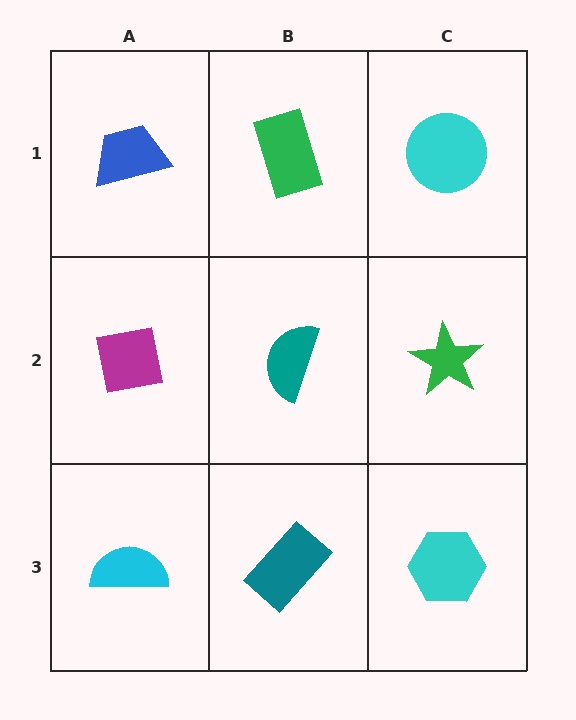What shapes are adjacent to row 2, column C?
A cyan circle (row 1, column C), a cyan hexagon (row 3, column C), a teal semicircle (row 2, column B).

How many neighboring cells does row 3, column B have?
3.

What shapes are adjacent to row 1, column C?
A green star (row 2, column C), a green rectangle (row 1, column B).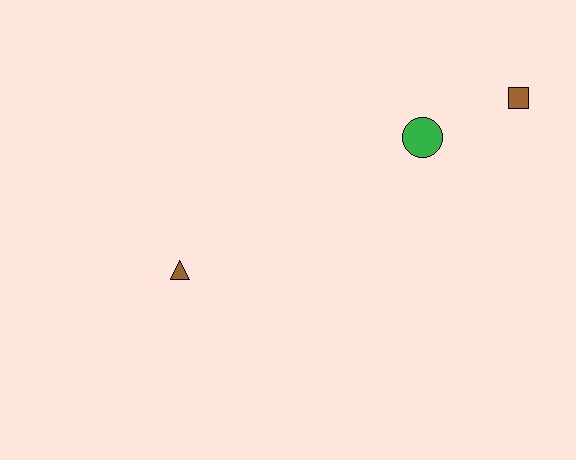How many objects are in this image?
There are 3 objects.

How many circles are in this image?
There is 1 circle.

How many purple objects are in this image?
There are no purple objects.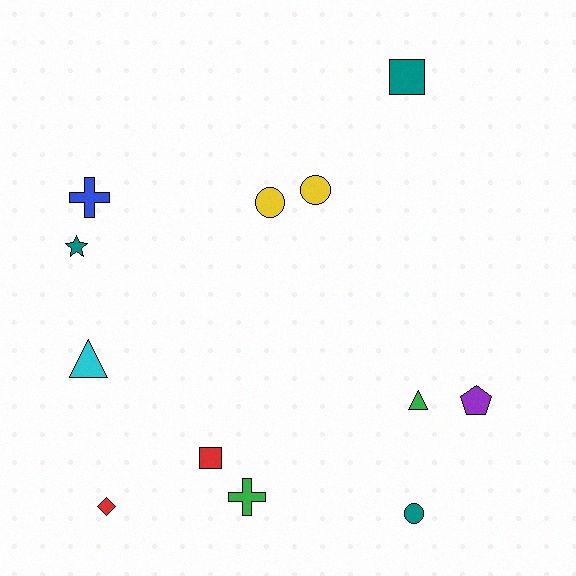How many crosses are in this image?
There are 2 crosses.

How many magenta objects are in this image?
There are no magenta objects.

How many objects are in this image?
There are 12 objects.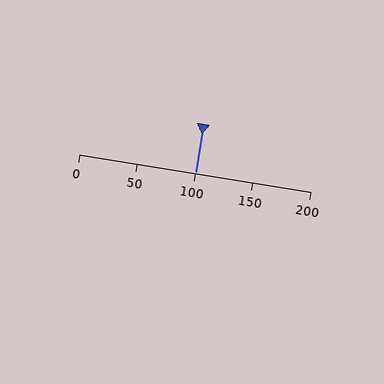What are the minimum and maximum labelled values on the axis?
The axis runs from 0 to 200.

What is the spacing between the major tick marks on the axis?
The major ticks are spaced 50 apart.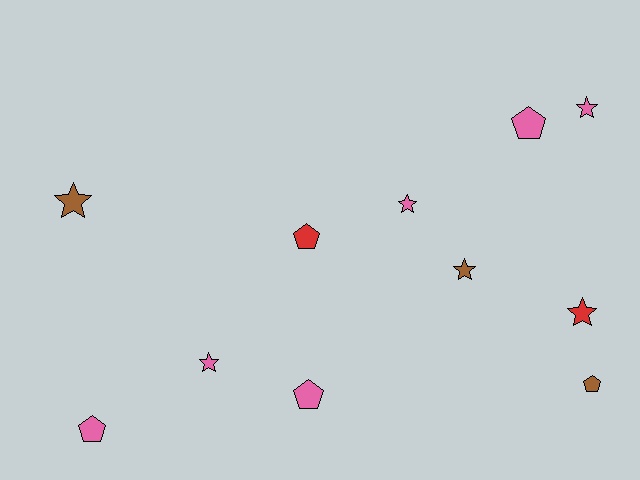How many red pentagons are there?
There is 1 red pentagon.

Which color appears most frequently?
Pink, with 6 objects.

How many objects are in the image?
There are 11 objects.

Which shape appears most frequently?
Star, with 6 objects.